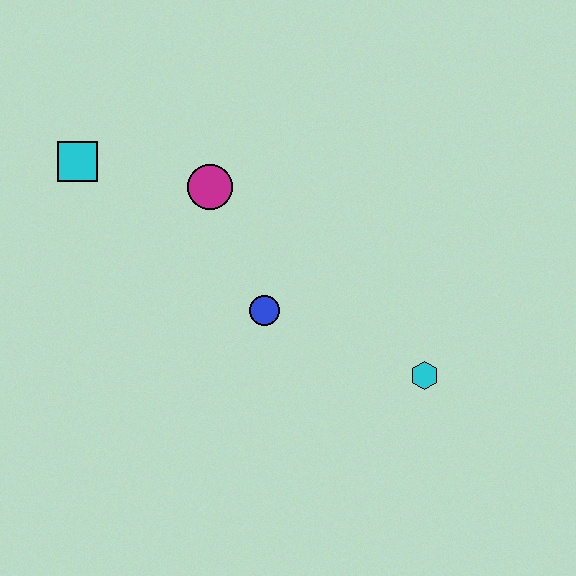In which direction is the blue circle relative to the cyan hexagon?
The blue circle is to the left of the cyan hexagon.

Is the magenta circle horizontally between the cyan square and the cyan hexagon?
Yes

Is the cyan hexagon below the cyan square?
Yes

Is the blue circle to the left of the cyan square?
No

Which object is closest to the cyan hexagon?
The blue circle is closest to the cyan hexagon.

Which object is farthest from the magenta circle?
The cyan hexagon is farthest from the magenta circle.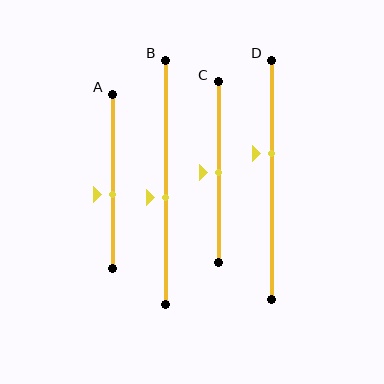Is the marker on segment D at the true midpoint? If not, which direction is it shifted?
No, the marker on segment D is shifted upward by about 11% of the segment length.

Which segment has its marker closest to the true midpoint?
Segment C has its marker closest to the true midpoint.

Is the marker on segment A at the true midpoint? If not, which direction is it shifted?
No, the marker on segment A is shifted downward by about 8% of the segment length.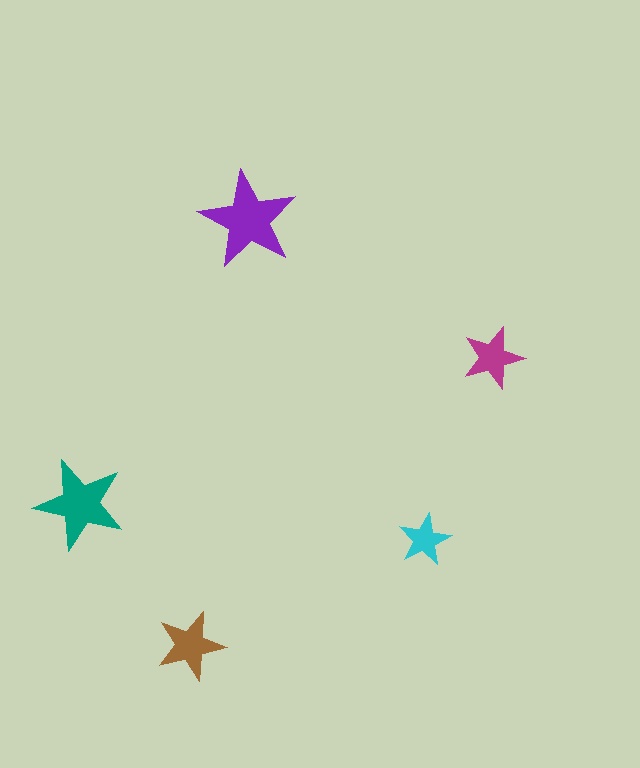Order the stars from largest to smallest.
the purple one, the teal one, the brown one, the magenta one, the cyan one.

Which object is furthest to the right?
The magenta star is rightmost.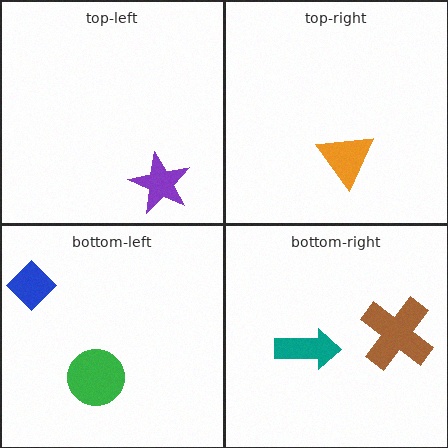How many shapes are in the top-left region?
1.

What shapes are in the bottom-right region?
The brown cross, the teal arrow.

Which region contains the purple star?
The top-left region.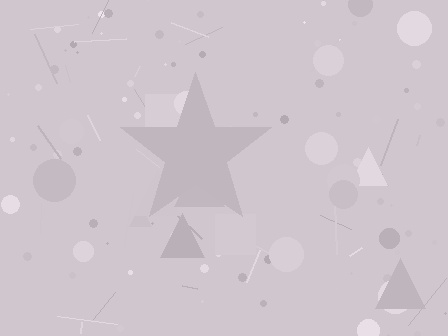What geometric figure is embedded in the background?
A star is embedded in the background.